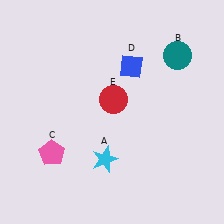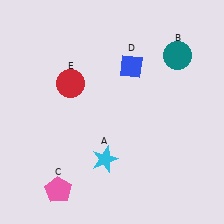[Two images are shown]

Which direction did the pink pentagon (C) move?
The pink pentagon (C) moved down.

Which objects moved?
The objects that moved are: the pink pentagon (C), the red circle (E).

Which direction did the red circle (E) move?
The red circle (E) moved left.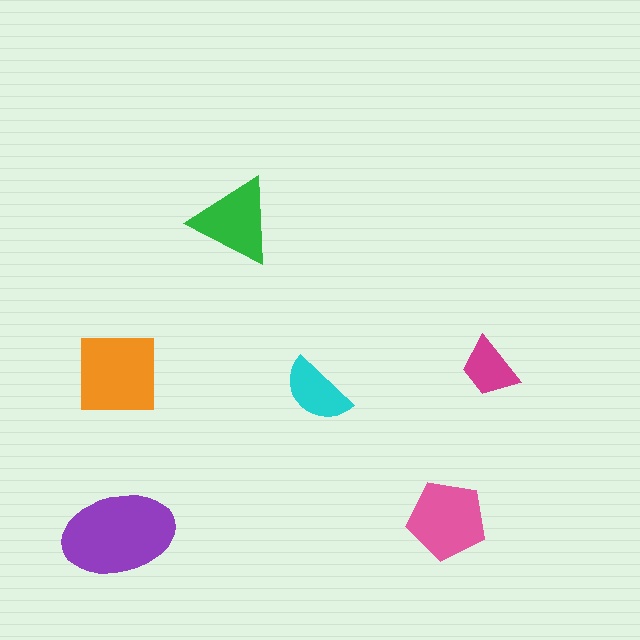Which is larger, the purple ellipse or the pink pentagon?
The purple ellipse.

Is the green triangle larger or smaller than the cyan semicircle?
Larger.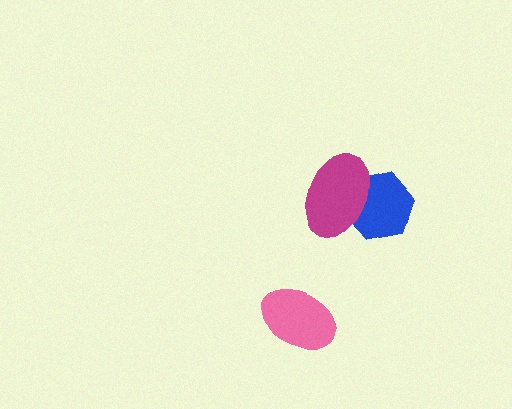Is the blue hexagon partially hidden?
Yes, it is partially covered by another shape.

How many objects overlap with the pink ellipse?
0 objects overlap with the pink ellipse.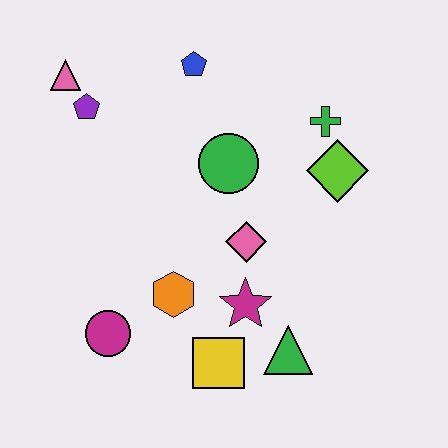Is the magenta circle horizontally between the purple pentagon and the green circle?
Yes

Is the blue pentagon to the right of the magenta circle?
Yes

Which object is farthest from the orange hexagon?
The pink triangle is farthest from the orange hexagon.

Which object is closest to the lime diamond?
The green cross is closest to the lime diamond.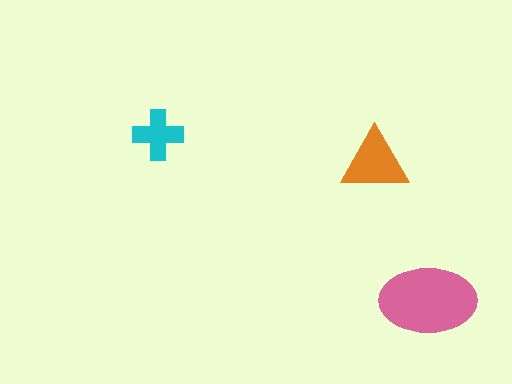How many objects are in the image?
There are 3 objects in the image.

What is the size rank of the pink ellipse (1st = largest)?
1st.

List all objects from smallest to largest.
The cyan cross, the orange triangle, the pink ellipse.